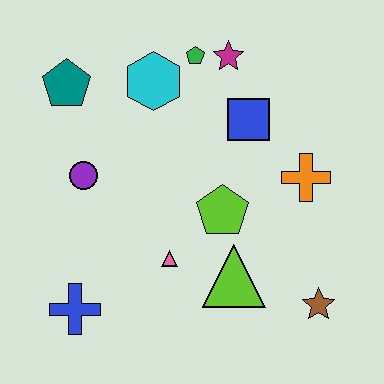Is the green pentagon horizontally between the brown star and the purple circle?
Yes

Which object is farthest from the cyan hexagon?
The brown star is farthest from the cyan hexagon.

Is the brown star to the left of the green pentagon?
No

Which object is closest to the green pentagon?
The magenta star is closest to the green pentagon.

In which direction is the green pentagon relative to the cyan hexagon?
The green pentagon is to the right of the cyan hexagon.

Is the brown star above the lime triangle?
No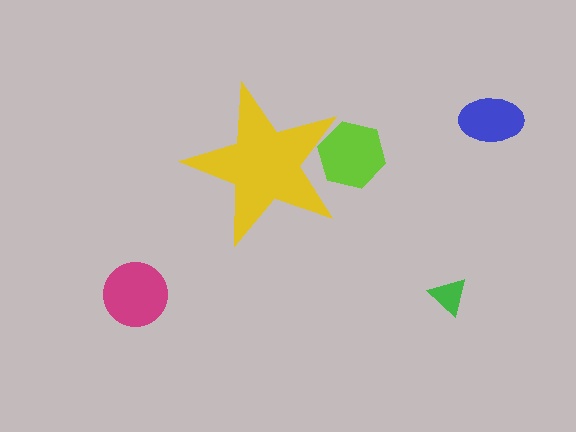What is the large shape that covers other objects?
A yellow star.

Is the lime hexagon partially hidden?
Yes, the lime hexagon is partially hidden behind the yellow star.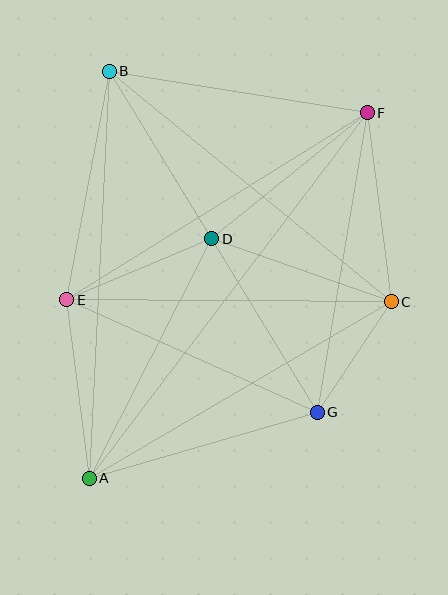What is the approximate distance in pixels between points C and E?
The distance between C and E is approximately 325 pixels.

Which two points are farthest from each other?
Points A and F are farthest from each other.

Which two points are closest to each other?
Points C and G are closest to each other.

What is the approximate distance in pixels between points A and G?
The distance between A and G is approximately 238 pixels.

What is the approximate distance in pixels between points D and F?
The distance between D and F is approximately 200 pixels.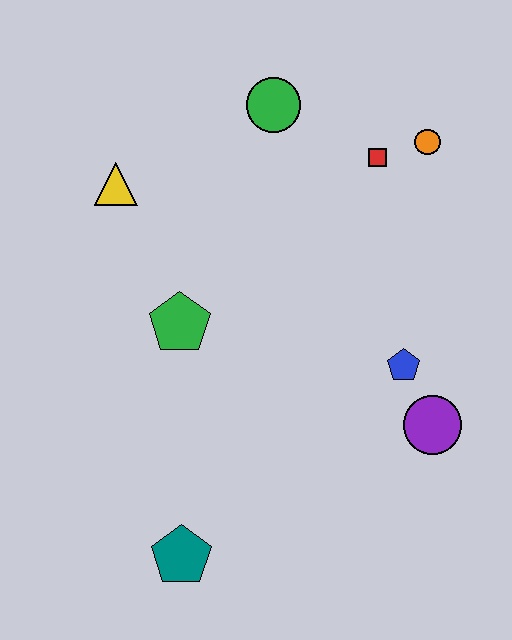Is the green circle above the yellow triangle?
Yes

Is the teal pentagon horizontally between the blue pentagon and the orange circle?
No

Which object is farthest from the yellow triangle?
The purple circle is farthest from the yellow triangle.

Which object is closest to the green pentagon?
The yellow triangle is closest to the green pentagon.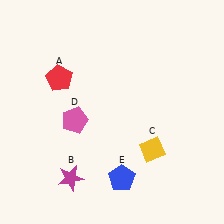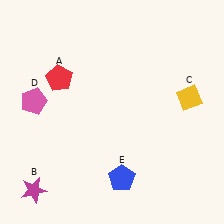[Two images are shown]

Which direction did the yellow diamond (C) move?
The yellow diamond (C) moved up.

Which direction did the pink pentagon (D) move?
The pink pentagon (D) moved left.